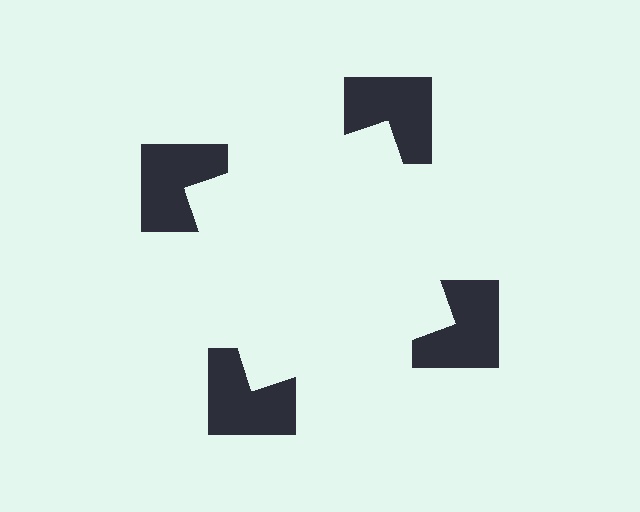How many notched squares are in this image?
There are 4 — one at each vertex of the illusory square.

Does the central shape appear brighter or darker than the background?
It typically appears slightly brighter than the background, even though no actual brightness change is drawn.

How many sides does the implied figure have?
4 sides.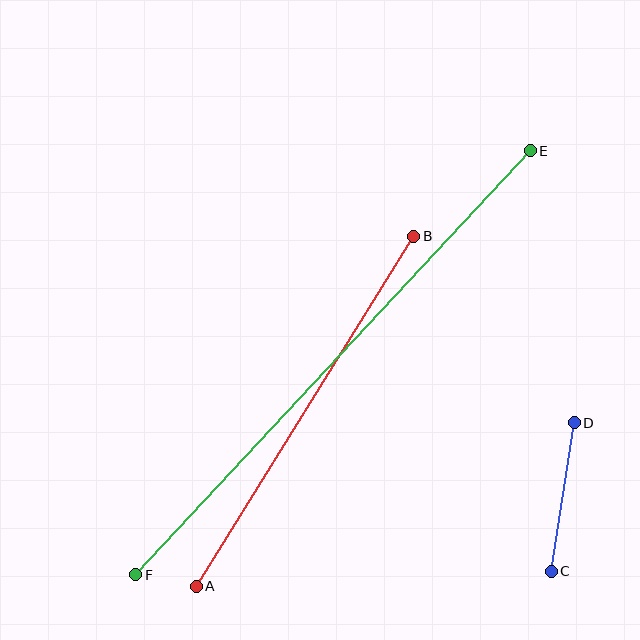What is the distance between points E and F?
The distance is approximately 579 pixels.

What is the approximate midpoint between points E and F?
The midpoint is at approximately (333, 363) pixels.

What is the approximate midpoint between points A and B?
The midpoint is at approximately (305, 411) pixels.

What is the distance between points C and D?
The distance is approximately 151 pixels.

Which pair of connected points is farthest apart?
Points E and F are farthest apart.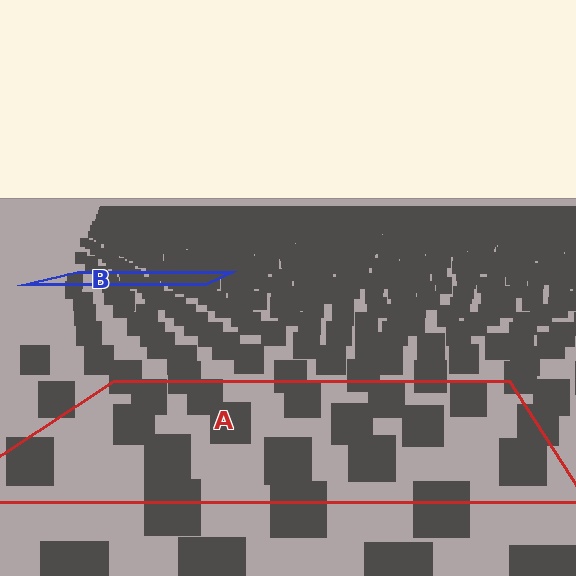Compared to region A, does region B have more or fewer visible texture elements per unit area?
Region B has more texture elements per unit area — they are packed more densely because it is farther away.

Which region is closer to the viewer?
Region A is closer. The texture elements there are larger and more spread out.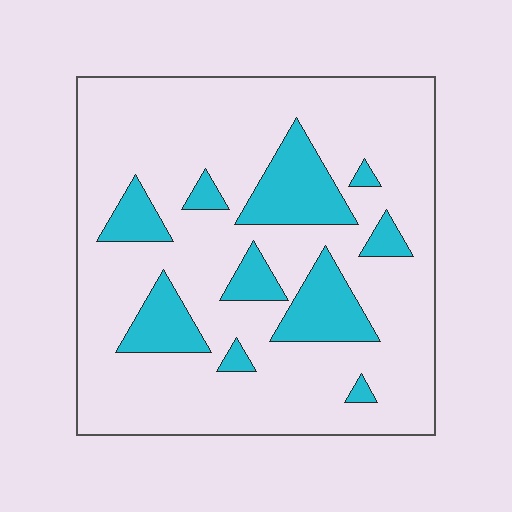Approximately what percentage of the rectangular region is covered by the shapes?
Approximately 20%.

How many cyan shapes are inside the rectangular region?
10.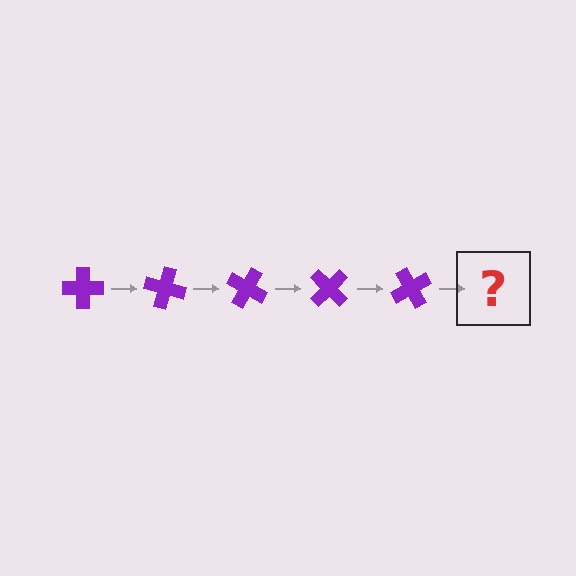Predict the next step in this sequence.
The next step is a purple cross rotated 75 degrees.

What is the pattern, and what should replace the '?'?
The pattern is that the cross rotates 15 degrees each step. The '?' should be a purple cross rotated 75 degrees.